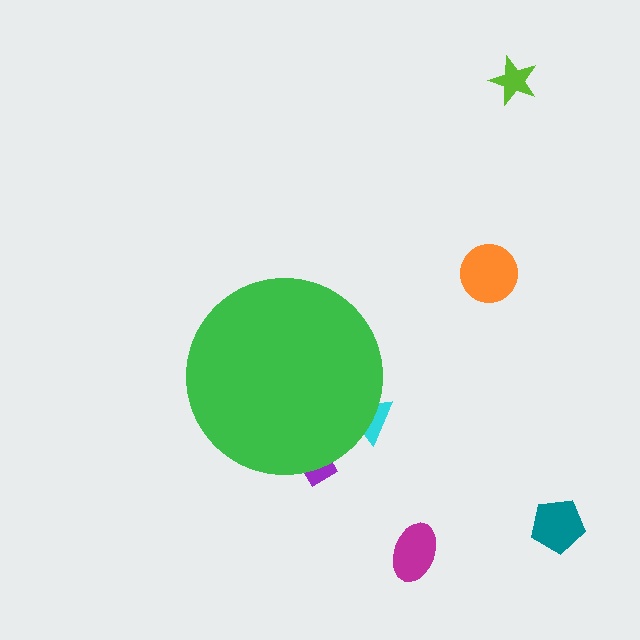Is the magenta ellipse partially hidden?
No, the magenta ellipse is fully visible.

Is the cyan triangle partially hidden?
Yes, the cyan triangle is partially hidden behind the green circle.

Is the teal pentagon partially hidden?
No, the teal pentagon is fully visible.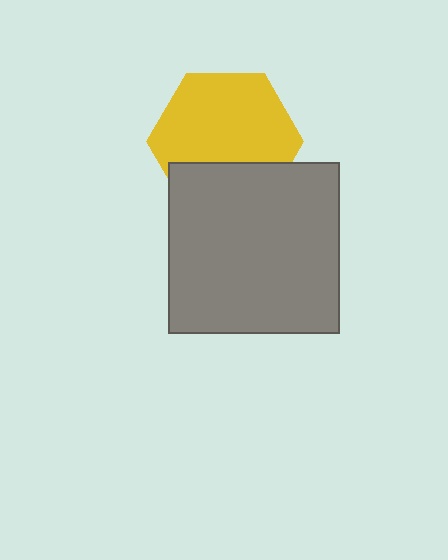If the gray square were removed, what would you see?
You would see the complete yellow hexagon.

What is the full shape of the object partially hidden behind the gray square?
The partially hidden object is a yellow hexagon.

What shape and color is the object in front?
The object in front is a gray square.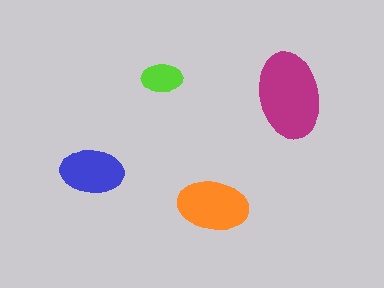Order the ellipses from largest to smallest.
the magenta one, the orange one, the blue one, the lime one.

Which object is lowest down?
The orange ellipse is bottommost.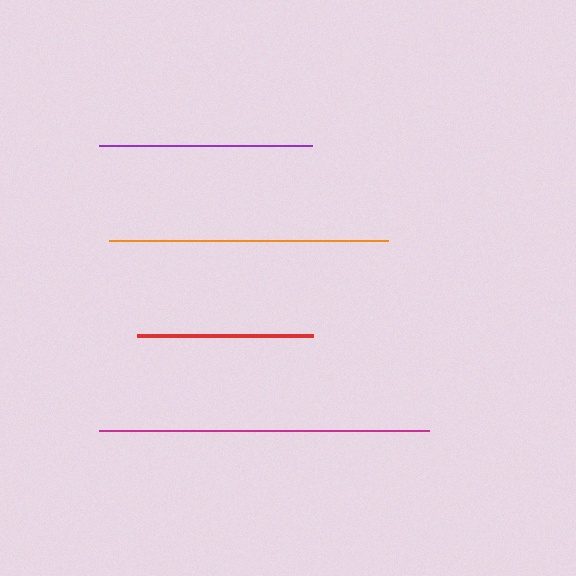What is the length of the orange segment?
The orange segment is approximately 279 pixels long.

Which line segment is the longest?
The magenta line is the longest at approximately 329 pixels.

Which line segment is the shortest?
The red line is the shortest at approximately 176 pixels.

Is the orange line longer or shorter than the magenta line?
The magenta line is longer than the orange line.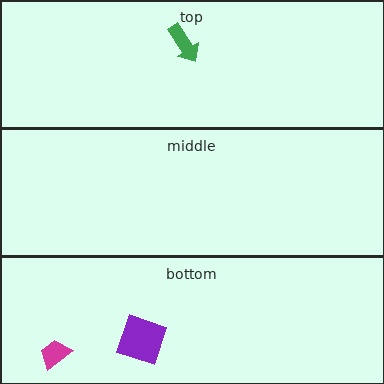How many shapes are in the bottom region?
2.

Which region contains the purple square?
The bottom region.